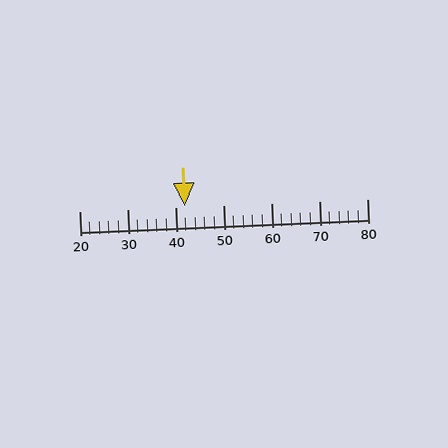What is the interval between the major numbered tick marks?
The major tick marks are spaced 10 units apart.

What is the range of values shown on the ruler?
The ruler shows values from 20 to 80.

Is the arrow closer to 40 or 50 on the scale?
The arrow is closer to 40.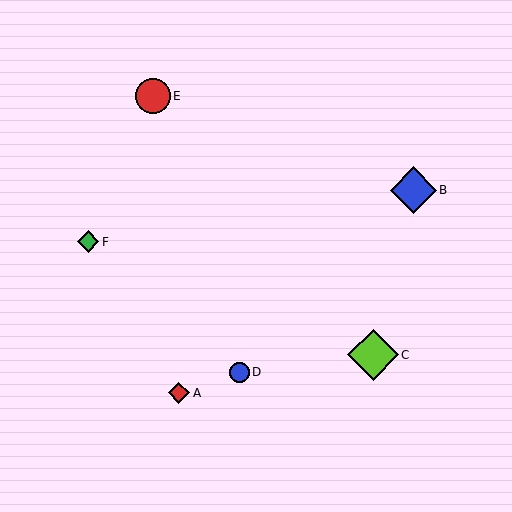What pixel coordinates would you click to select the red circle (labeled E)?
Click at (153, 96) to select the red circle E.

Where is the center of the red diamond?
The center of the red diamond is at (179, 393).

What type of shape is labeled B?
Shape B is a blue diamond.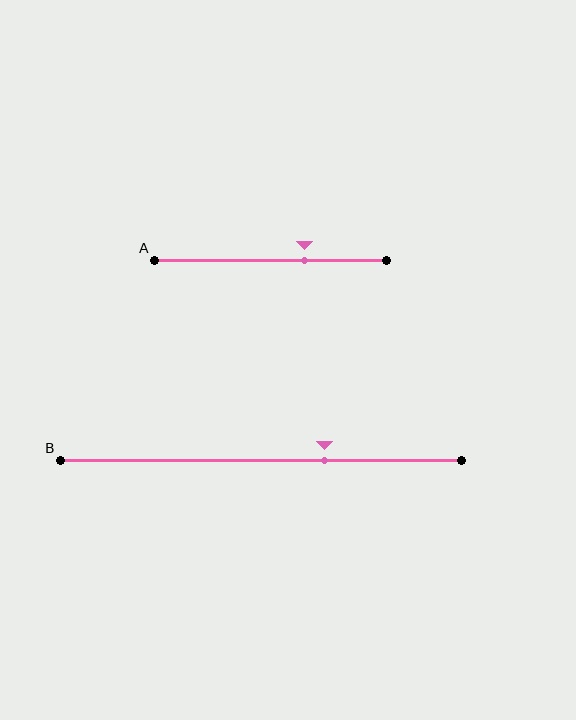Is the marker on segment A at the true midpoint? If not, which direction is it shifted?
No, the marker on segment A is shifted to the right by about 15% of the segment length.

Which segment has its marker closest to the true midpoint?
Segment A has its marker closest to the true midpoint.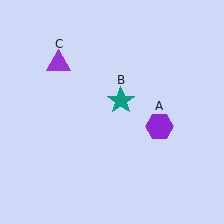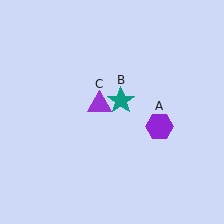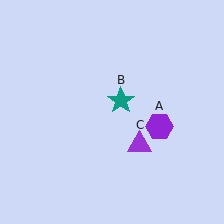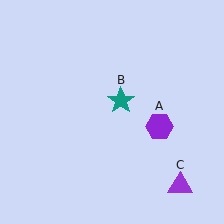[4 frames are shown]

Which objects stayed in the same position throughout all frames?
Purple hexagon (object A) and teal star (object B) remained stationary.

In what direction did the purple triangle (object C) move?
The purple triangle (object C) moved down and to the right.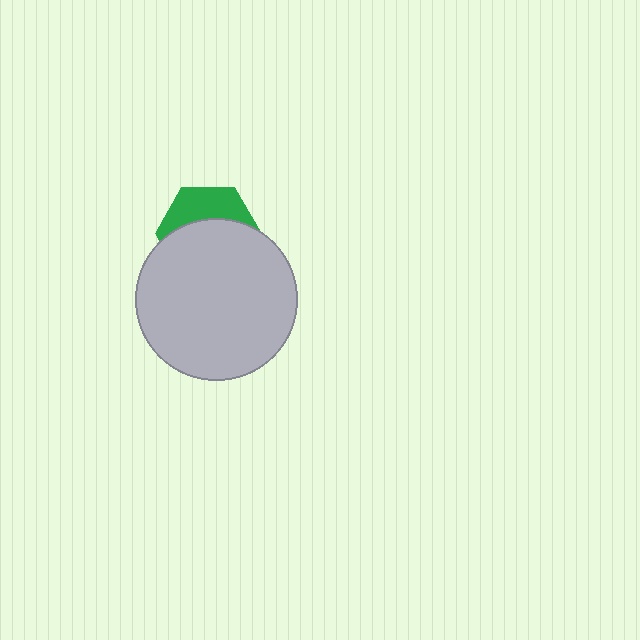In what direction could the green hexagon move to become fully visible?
The green hexagon could move up. That would shift it out from behind the light gray circle entirely.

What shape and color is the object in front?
The object in front is a light gray circle.